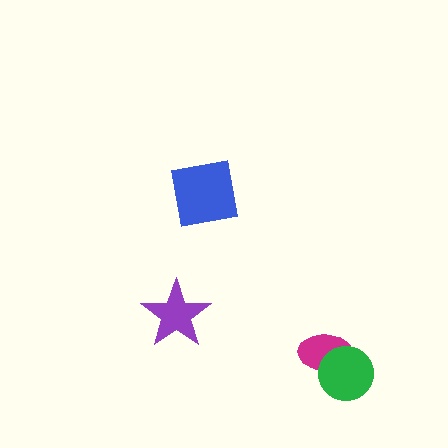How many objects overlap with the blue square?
0 objects overlap with the blue square.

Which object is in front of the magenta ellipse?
The green circle is in front of the magenta ellipse.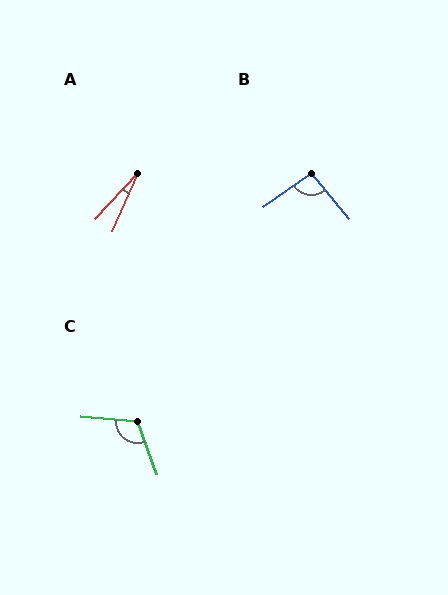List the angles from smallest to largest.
A (19°), B (95°), C (115°).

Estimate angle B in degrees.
Approximately 95 degrees.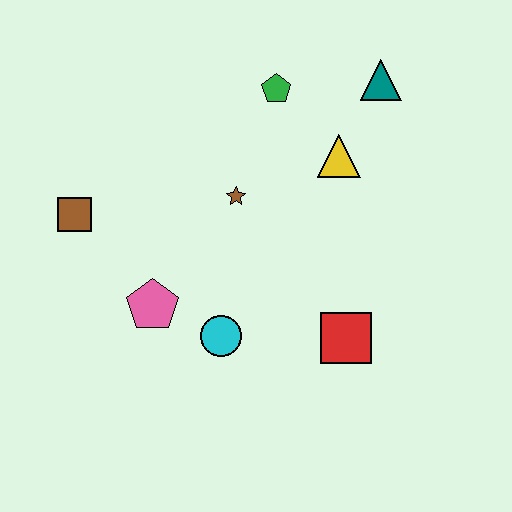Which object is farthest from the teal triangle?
The brown square is farthest from the teal triangle.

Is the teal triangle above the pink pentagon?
Yes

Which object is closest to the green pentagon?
The yellow triangle is closest to the green pentagon.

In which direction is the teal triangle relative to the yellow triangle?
The teal triangle is above the yellow triangle.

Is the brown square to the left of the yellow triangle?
Yes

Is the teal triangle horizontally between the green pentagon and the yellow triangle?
No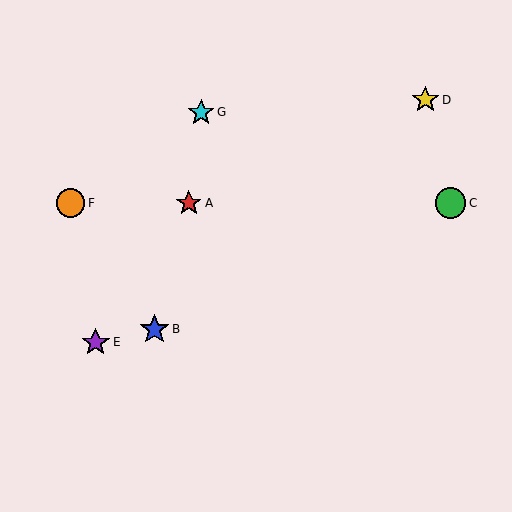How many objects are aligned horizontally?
3 objects (A, C, F) are aligned horizontally.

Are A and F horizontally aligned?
Yes, both are at y≈203.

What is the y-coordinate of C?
Object C is at y≈203.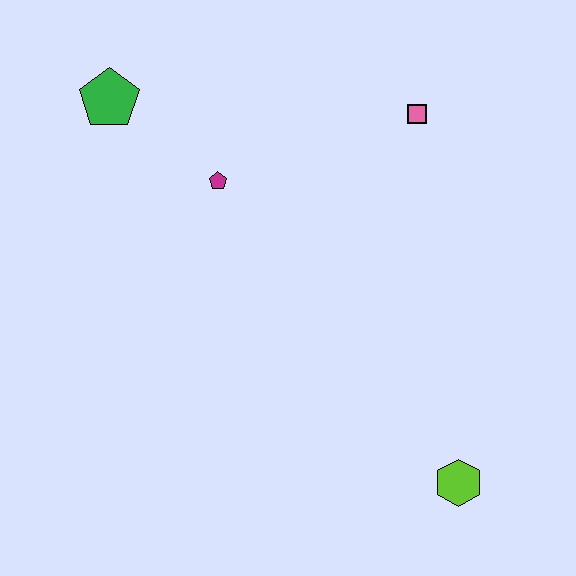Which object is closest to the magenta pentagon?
The green pentagon is closest to the magenta pentagon.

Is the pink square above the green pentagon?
No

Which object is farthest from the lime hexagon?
The green pentagon is farthest from the lime hexagon.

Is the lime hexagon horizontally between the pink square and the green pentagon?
No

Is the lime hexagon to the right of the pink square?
Yes